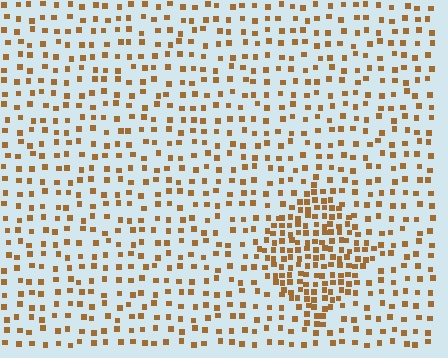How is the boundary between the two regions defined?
The boundary is defined by a change in element density (approximately 2.3x ratio). All elements are the same color, size, and shape.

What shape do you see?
I see a diamond.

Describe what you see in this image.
The image contains small brown elements arranged at two different densities. A diamond-shaped region is visible where the elements are more densely packed than the surrounding area.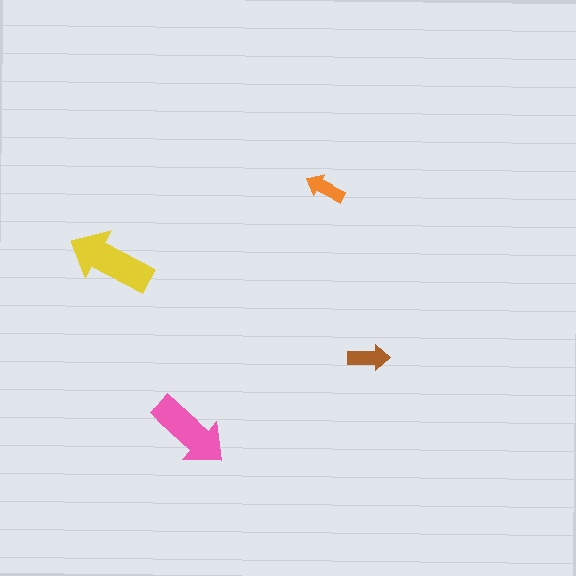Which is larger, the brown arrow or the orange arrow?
The brown one.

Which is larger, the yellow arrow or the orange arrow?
The yellow one.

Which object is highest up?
The orange arrow is topmost.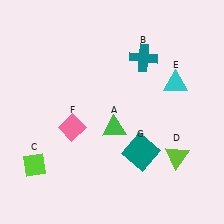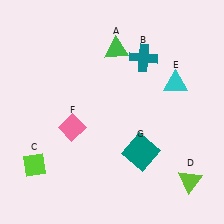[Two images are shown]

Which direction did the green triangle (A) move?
The green triangle (A) moved up.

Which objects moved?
The objects that moved are: the green triangle (A), the lime triangle (D).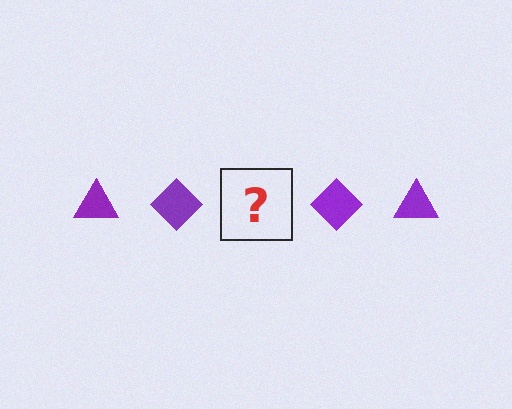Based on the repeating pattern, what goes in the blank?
The blank should be a purple triangle.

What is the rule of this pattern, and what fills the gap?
The rule is that the pattern cycles through triangle, diamond shapes in purple. The gap should be filled with a purple triangle.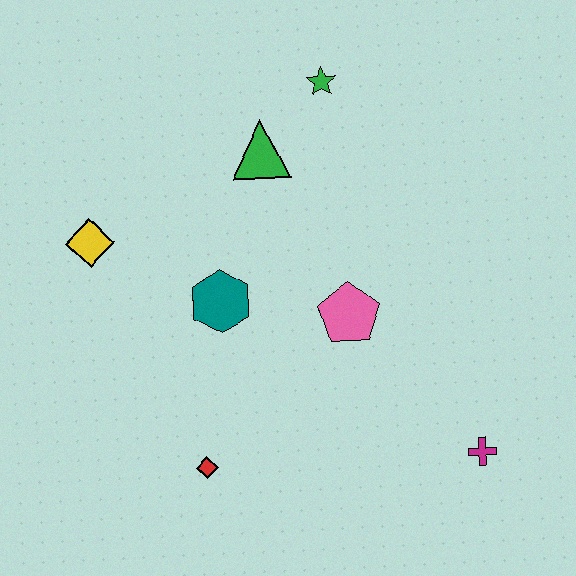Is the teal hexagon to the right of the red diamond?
Yes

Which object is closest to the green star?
The green triangle is closest to the green star.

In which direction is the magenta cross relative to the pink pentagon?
The magenta cross is below the pink pentagon.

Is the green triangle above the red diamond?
Yes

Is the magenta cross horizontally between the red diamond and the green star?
No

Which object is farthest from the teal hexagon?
The magenta cross is farthest from the teal hexagon.